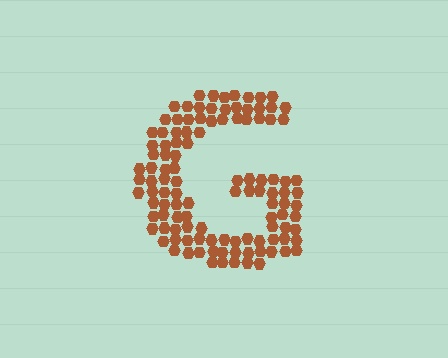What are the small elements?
The small elements are hexagons.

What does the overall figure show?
The overall figure shows the letter G.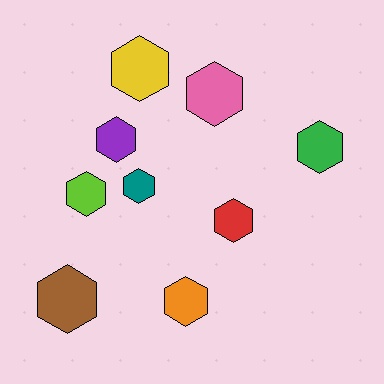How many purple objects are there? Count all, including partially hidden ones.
There is 1 purple object.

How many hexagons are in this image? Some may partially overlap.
There are 9 hexagons.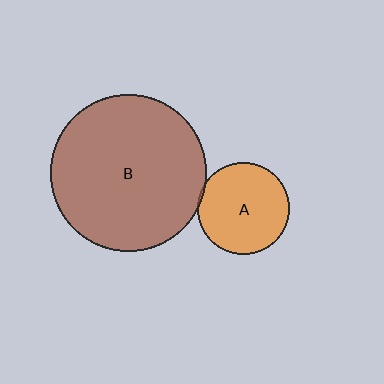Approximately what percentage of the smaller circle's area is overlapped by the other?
Approximately 5%.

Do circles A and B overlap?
Yes.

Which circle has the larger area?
Circle B (brown).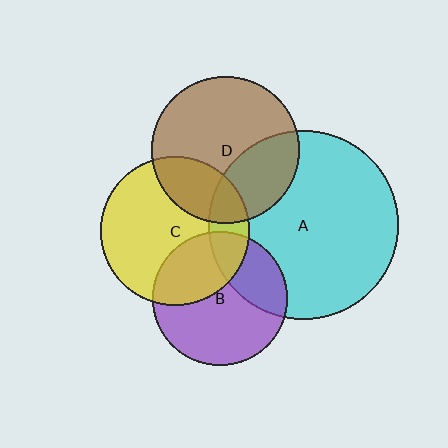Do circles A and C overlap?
Yes.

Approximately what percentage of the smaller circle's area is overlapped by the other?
Approximately 15%.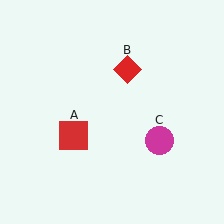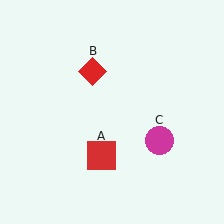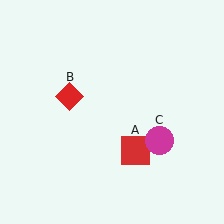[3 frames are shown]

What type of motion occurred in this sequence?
The red square (object A), red diamond (object B) rotated counterclockwise around the center of the scene.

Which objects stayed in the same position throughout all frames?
Magenta circle (object C) remained stationary.